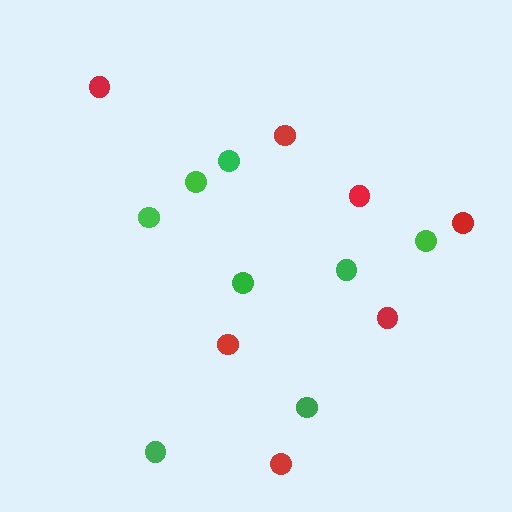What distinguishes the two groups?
There are 2 groups: one group of red circles (7) and one group of green circles (8).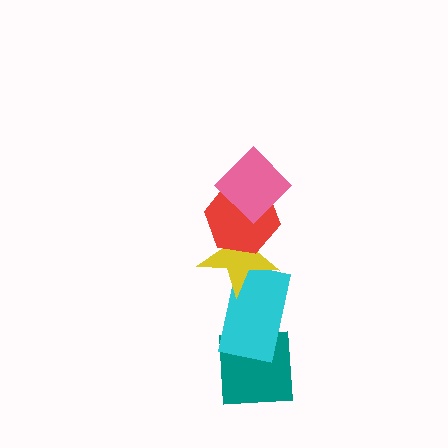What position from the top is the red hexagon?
The red hexagon is 2nd from the top.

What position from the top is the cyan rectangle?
The cyan rectangle is 4th from the top.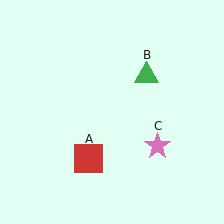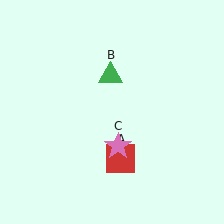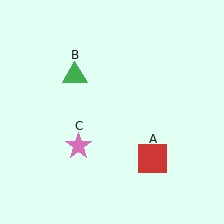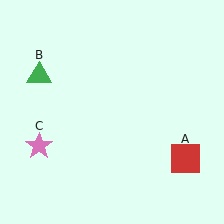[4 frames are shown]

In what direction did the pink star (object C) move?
The pink star (object C) moved left.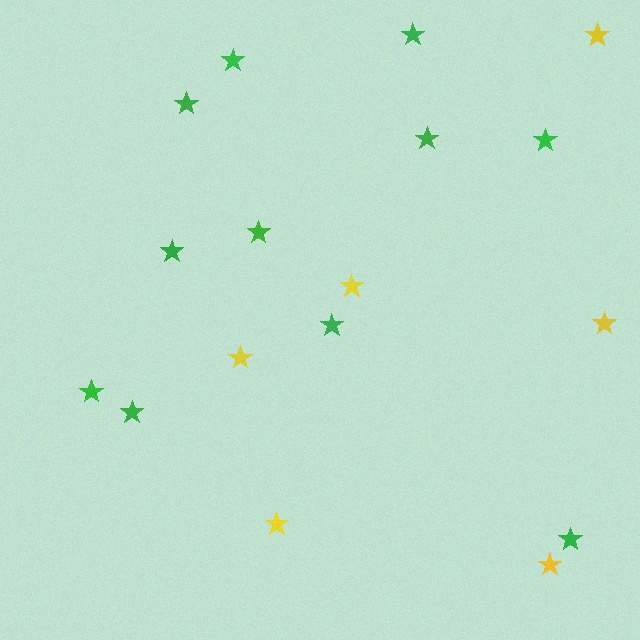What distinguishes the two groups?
There are 2 groups: one group of yellow stars (6) and one group of green stars (11).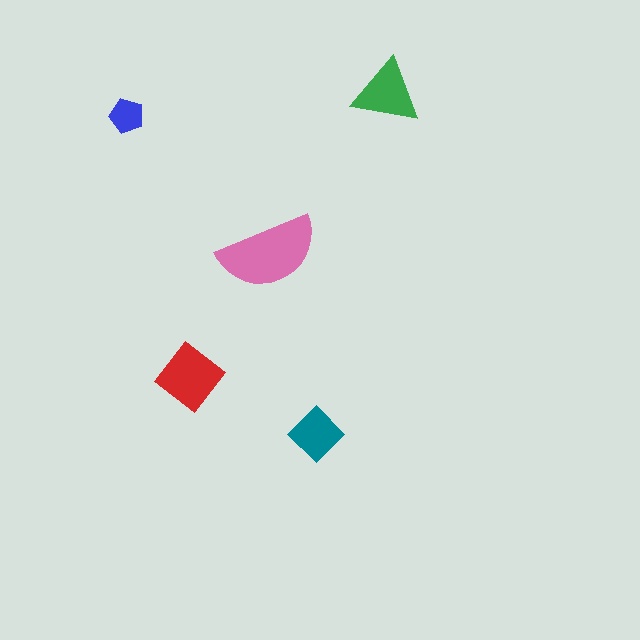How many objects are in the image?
There are 5 objects in the image.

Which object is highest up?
The green triangle is topmost.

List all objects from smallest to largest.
The blue pentagon, the teal diamond, the green triangle, the red diamond, the pink semicircle.